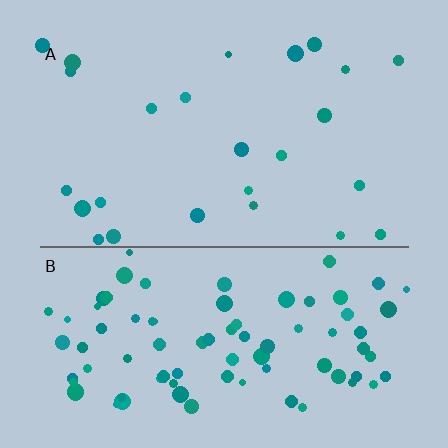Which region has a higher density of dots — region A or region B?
B (the bottom).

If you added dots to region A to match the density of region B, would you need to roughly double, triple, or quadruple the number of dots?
Approximately triple.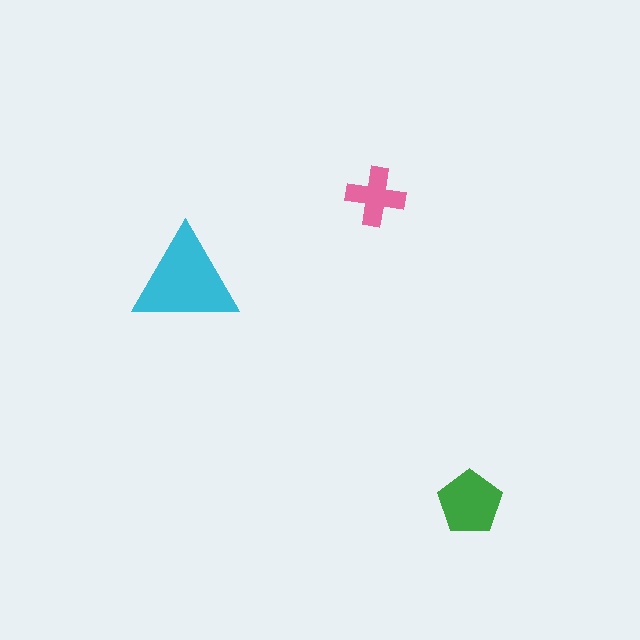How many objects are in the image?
There are 3 objects in the image.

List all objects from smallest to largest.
The pink cross, the green pentagon, the cyan triangle.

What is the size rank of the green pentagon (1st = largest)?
2nd.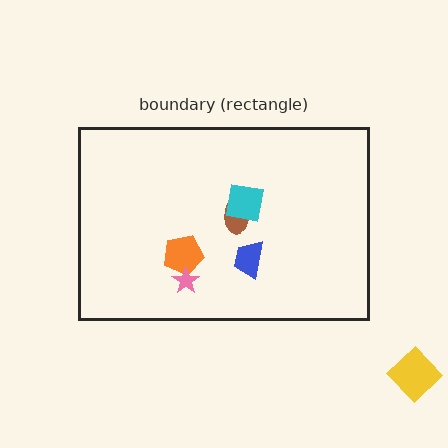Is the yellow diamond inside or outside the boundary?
Outside.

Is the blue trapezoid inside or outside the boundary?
Inside.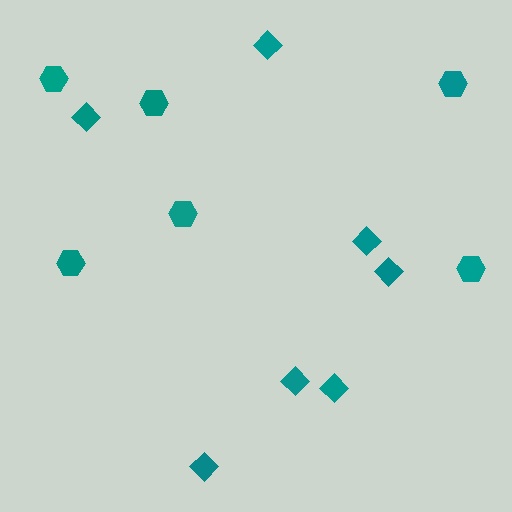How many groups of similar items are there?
There are 2 groups: one group of hexagons (6) and one group of diamonds (7).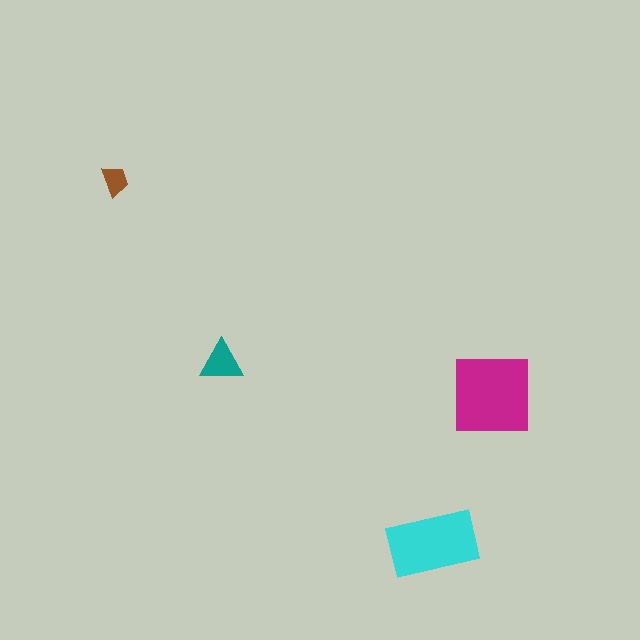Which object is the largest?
The magenta square.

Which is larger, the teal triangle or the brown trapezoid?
The teal triangle.